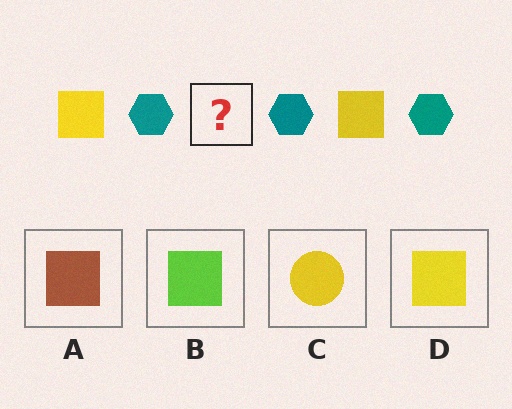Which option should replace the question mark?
Option D.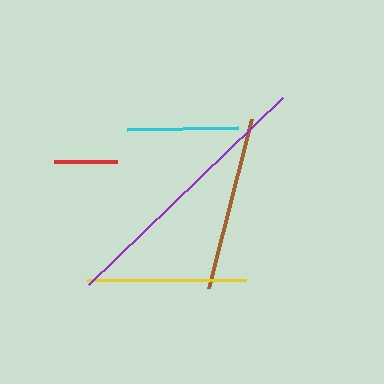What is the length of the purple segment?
The purple segment is approximately 270 pixels long.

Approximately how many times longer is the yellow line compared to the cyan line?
The yellow line is approximately 1.4 times the length of the cyan line.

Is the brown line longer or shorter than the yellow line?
The brown line is longer than the yellow line.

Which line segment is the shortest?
The red line is the shortest at approximately 63 pixels.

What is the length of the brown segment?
The brown segment is approximately 175 pixels long.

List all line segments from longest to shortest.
From longest to shortest: purple, brown, yellow, cyan, red.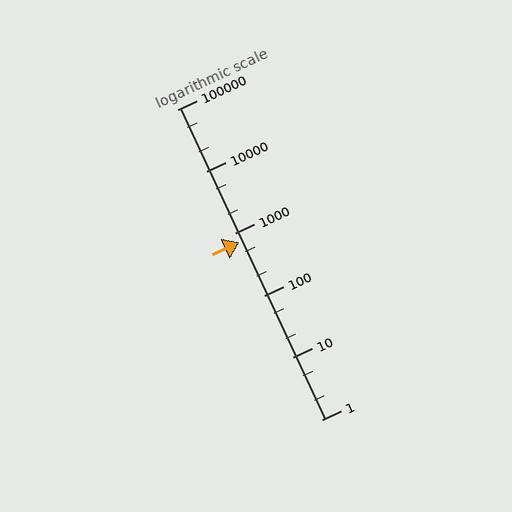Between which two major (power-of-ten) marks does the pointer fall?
The pointer is between 100 and 1000.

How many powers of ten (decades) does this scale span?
The scale spans 5 decades, from 1 to 100000.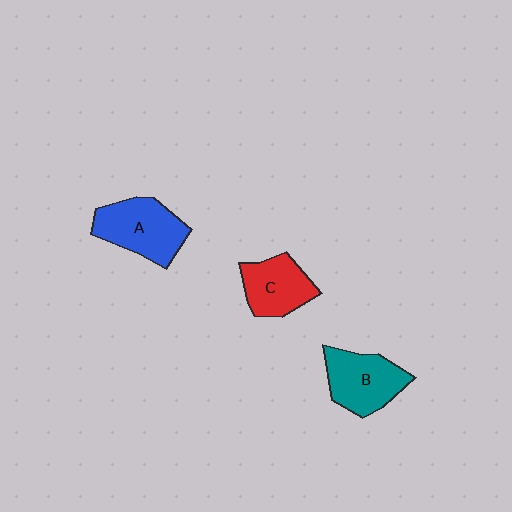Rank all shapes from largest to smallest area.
From largest to smallest: A (blue), B (teal), C (red).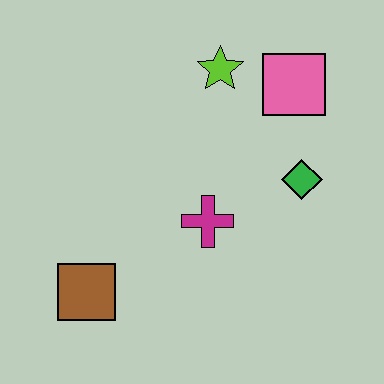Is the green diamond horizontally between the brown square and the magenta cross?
No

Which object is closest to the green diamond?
The pink square is closest to the green diamond.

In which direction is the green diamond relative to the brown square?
The green diamond is to the right of the brown square.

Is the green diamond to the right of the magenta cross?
Yes